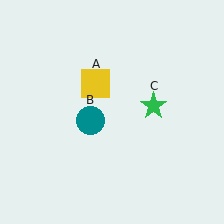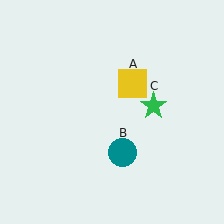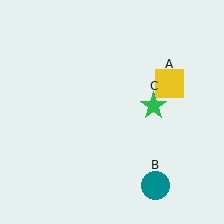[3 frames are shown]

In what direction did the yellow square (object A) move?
The yellow square (object A) moved right.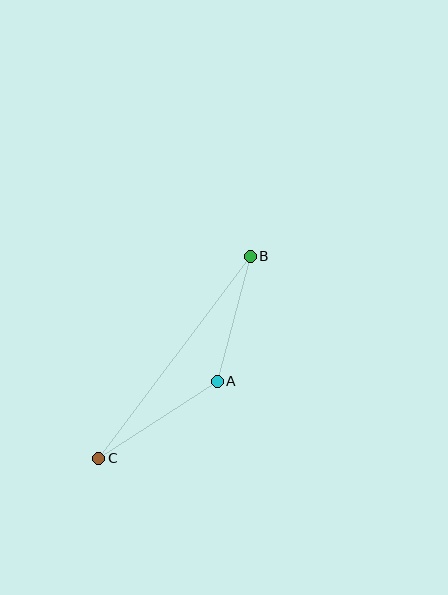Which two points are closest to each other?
Points A and B are closest to each other.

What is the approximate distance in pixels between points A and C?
The distance between A and C is approximately 141 pixels.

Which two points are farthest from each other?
Points B and C are farthest from each other.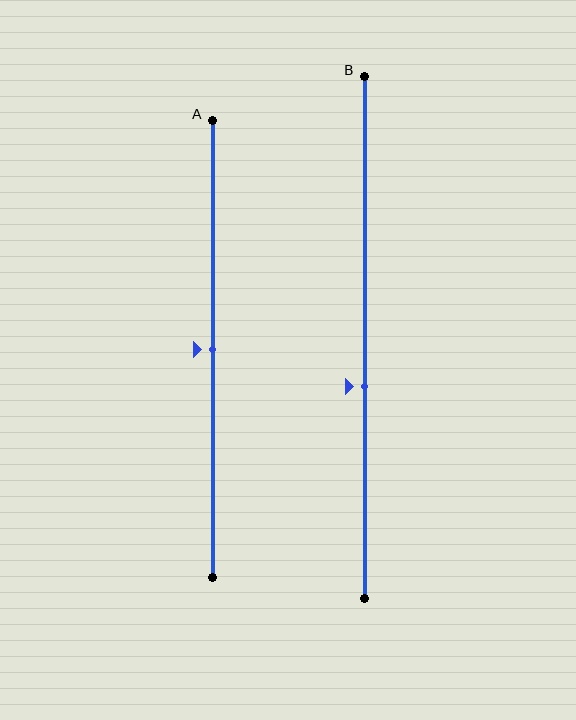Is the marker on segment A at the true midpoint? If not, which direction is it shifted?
Yes, the marker on segment A is at the true midpoint.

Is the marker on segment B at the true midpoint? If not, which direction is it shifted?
No, the marker on segment B is shifted downward by about 9% of the segment length.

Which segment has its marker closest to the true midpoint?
Segment A has its marker closest to the true midpoint.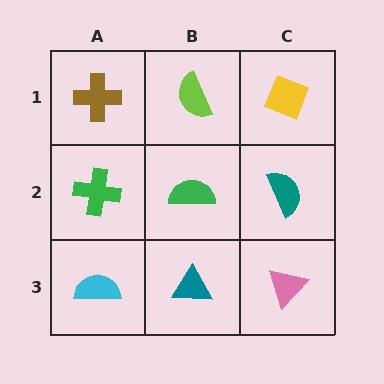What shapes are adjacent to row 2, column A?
A brown cross (row 1, column A), a cyan semicircle (row 3, column A), a green semicircle (row 2, column B).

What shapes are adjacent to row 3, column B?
A green semicircle (row 2, column B), a cyan semicircle (row 3, column A), a pink triangle (row 3, column C).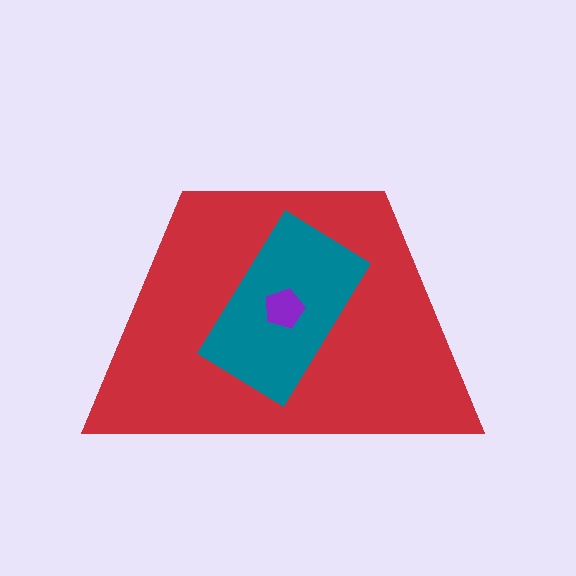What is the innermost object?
The purple pentagon.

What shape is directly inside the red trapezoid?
The teal rectangle.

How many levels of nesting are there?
3.